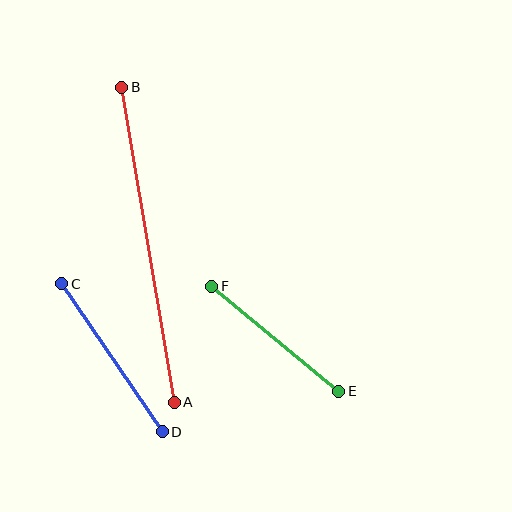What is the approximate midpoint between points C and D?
The midpoint is at approximately (112, 358) pixels.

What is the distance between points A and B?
The distance is approximately 319 pixels.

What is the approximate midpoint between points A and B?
The midpoint is at approximately (148, 245) pixels.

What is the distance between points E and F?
The distance is approximately 165 pixels.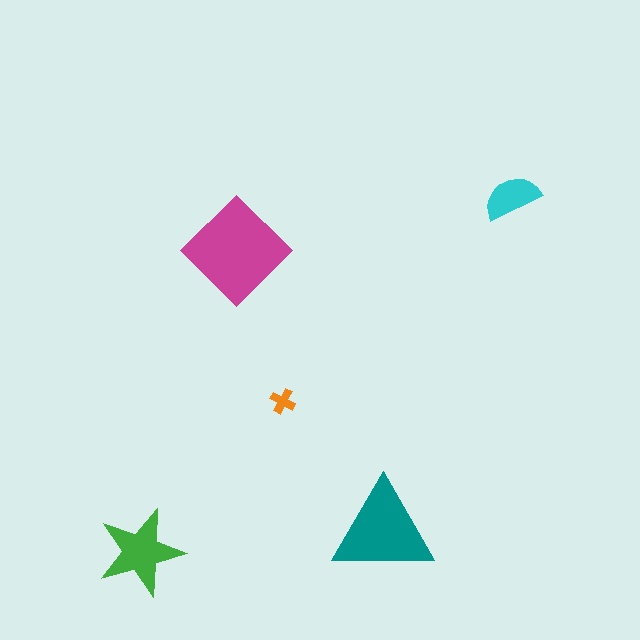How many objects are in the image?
There are 5 objects in the image.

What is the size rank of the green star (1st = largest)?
3rd.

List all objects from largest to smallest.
The magenta diamond, the teal triangle, the green star, the cyan semicircle, the orange cross.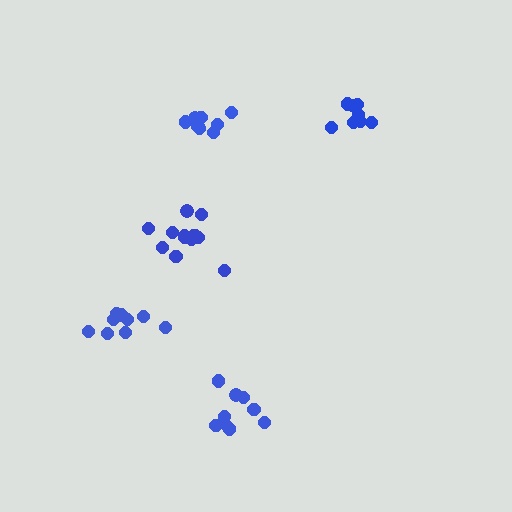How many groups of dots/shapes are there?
There are 5 groups.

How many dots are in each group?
Group 1: 8 dots, Group 2: 13 dots, Group 3: 9 dots, Group 4: 9 dots, Group 5: 8 dots (47 total).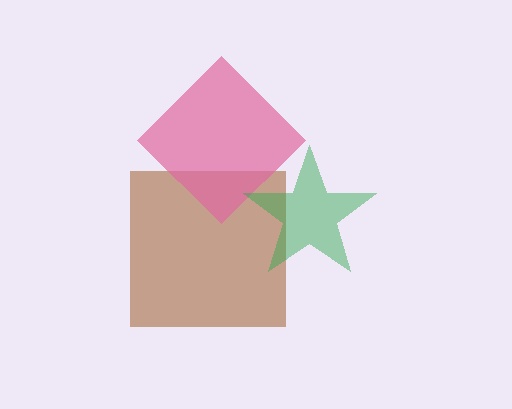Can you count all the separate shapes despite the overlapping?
Yes, there are 3 separate shapes.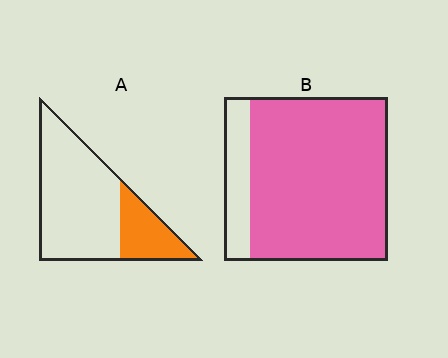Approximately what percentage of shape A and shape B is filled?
A is approximately 25% and B is approximately 85%.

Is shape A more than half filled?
No.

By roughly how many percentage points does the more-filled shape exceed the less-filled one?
By roughly 60 percentage points (B over A).